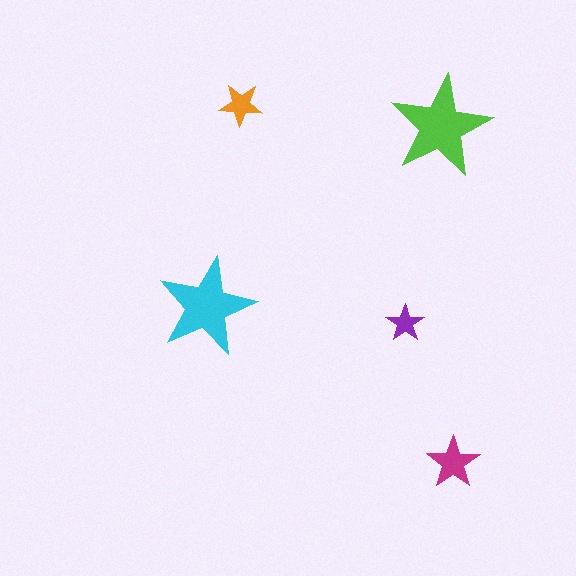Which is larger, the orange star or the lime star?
The lime one.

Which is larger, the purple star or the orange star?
The orange one.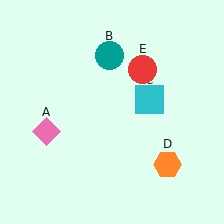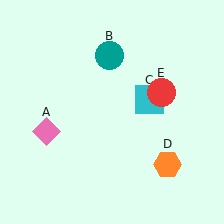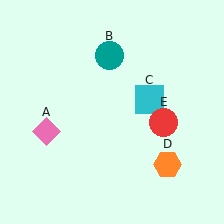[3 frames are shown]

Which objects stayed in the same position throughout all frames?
Pink diamond (object A) and teal circle (object B) and cyan square (object C) and orange hexagon (object D) remained stationary.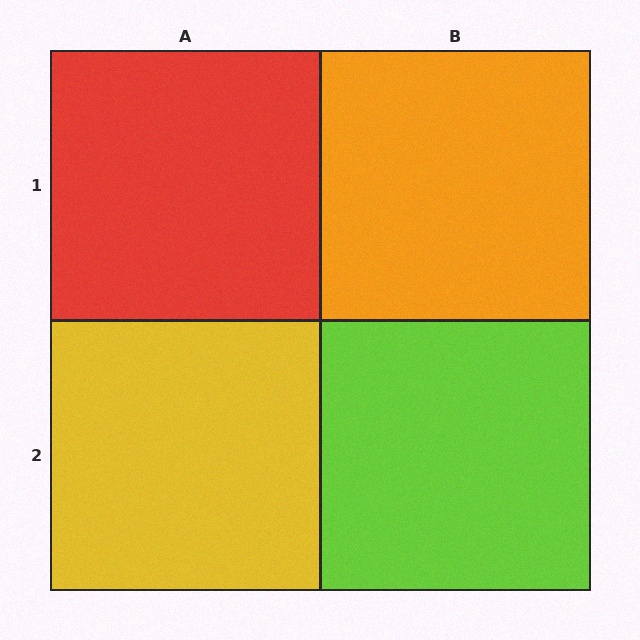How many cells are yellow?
1 cell is yellow.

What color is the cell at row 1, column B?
Orange.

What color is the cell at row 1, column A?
Red.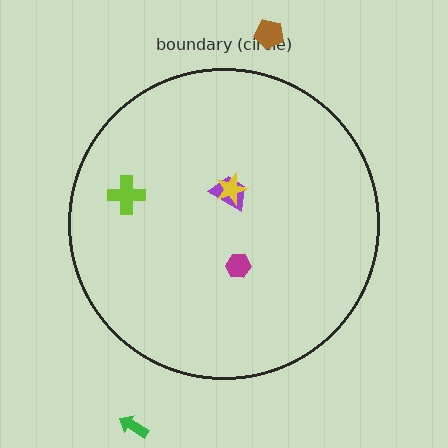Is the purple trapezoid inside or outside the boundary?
Inside.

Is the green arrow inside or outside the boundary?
Outside.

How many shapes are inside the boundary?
4 inside, 2 outside.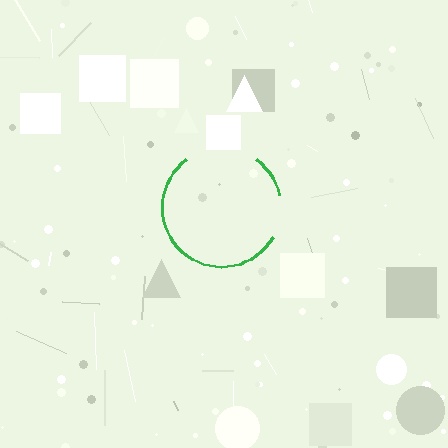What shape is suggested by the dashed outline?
The dashed outline suggests a circle.